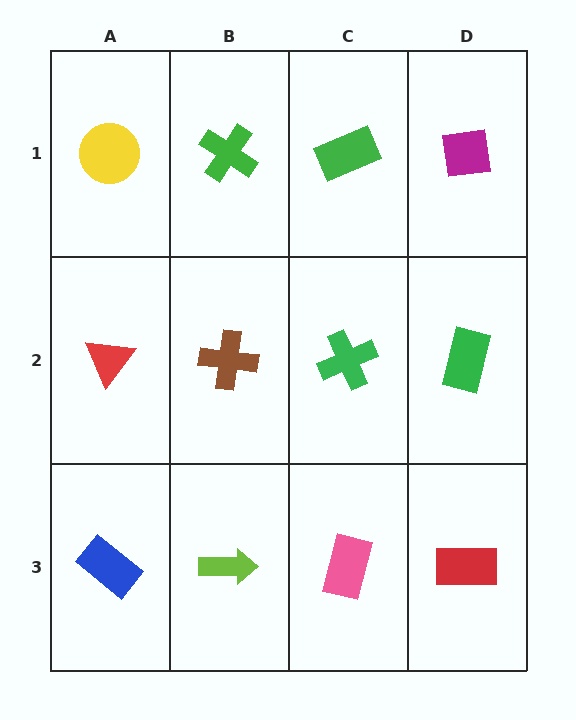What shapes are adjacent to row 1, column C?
A green cross (row 2, column C), a green cross (row 1, column B), a magenta square (row 1, column D).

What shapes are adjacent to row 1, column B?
A brown cross (row 2, column B), a yellow circle (row 1, column A), a green rectangle (row 1, column C).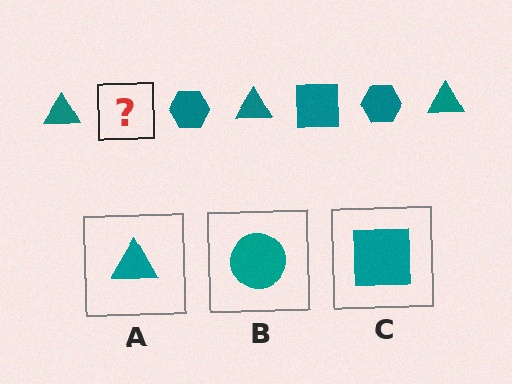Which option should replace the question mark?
Option C.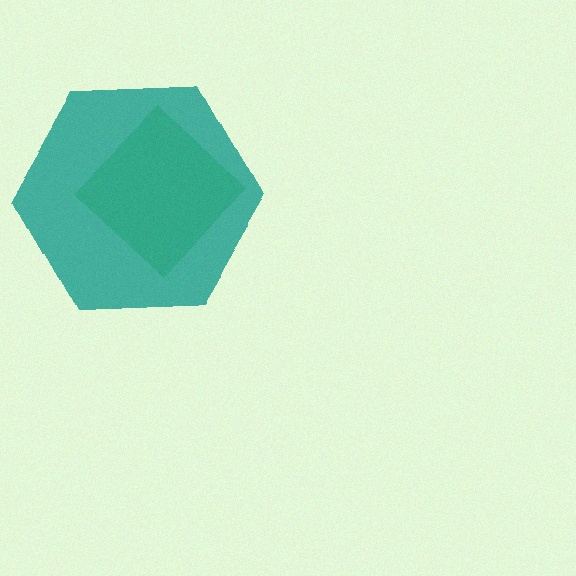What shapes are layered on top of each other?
The layered shapes are: a lime diamond, a teal hexagon.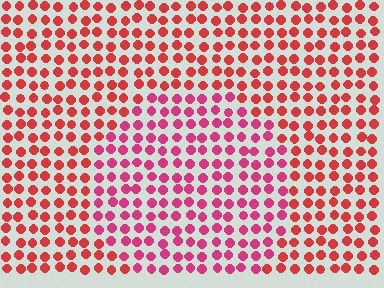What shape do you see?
I see a circle.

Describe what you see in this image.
The image is filled with small red elements in a uniform arrangement. A circle-shaped region is visible where the elements are tinted to a slightly different hue, forming a subtle color boundary.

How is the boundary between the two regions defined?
The boundary is defined purely by a slight shift in hue (about 27 degrees). Spacing, size, and orientation are identical on both sides.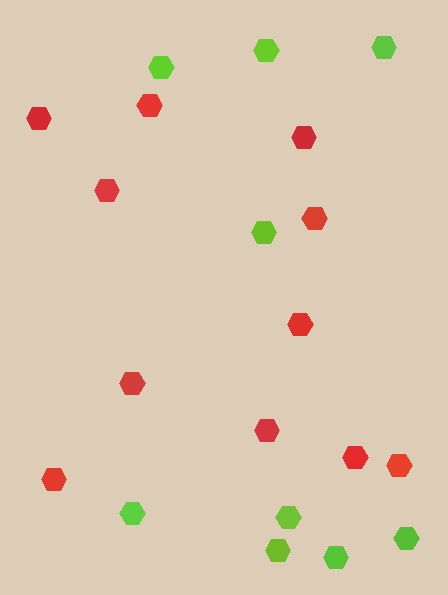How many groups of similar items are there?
There are 2 groups: one group of red hexagons (11) and one group of lime hexagons (9).